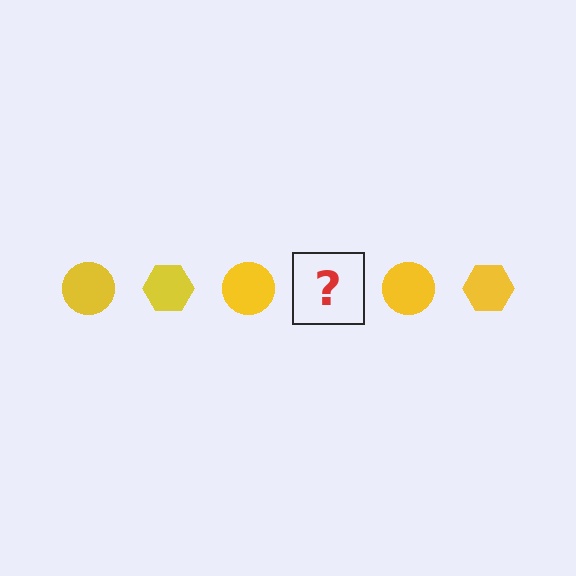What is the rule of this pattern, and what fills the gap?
The rule is that the pattern cycles through circle, hexagon shapes in yellow. The gap should be filled with a yellow hexagon.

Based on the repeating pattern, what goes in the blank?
The blank should be a yellow hexagon.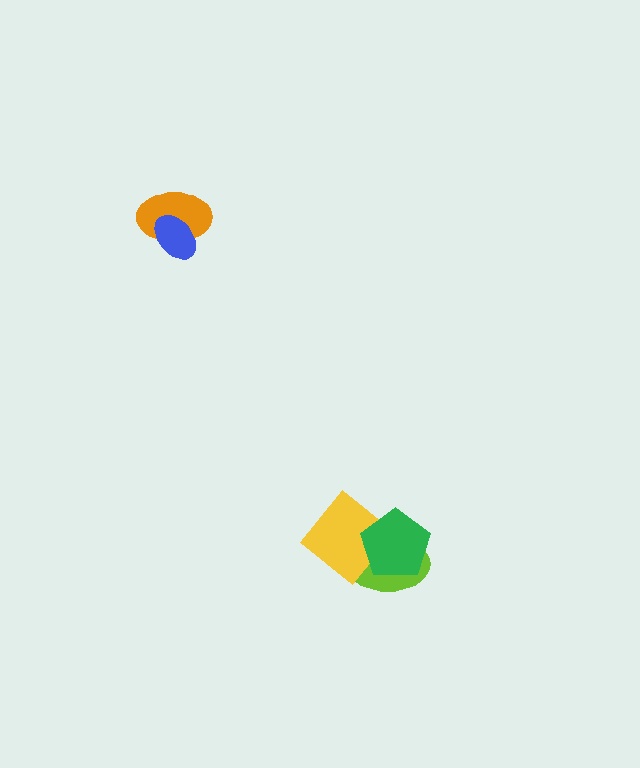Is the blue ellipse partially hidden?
No, no other shape covers it.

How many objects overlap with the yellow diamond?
2 objects overlap with the yellow diamond.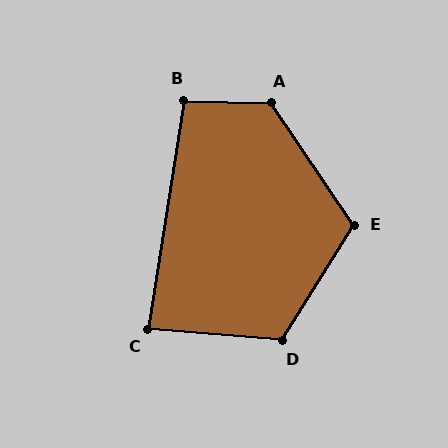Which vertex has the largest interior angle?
A, at approximately 126 degrees.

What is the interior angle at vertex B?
Approximately 97 degrees (obtuse).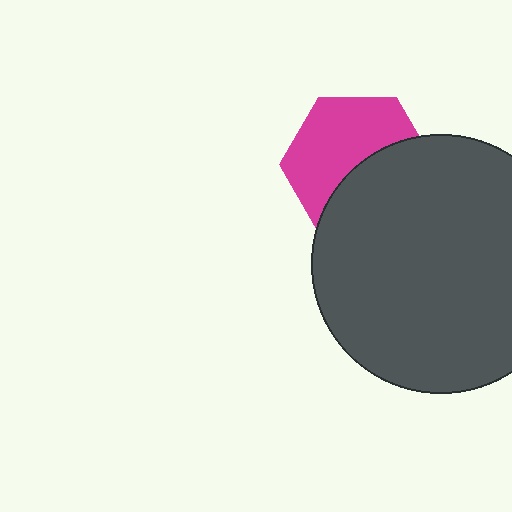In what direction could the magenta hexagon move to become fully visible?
The magenta hexagon could move up. That would shift it out from behind the dark gray circle entirely.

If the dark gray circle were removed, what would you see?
You would see the complete magenta hexagon.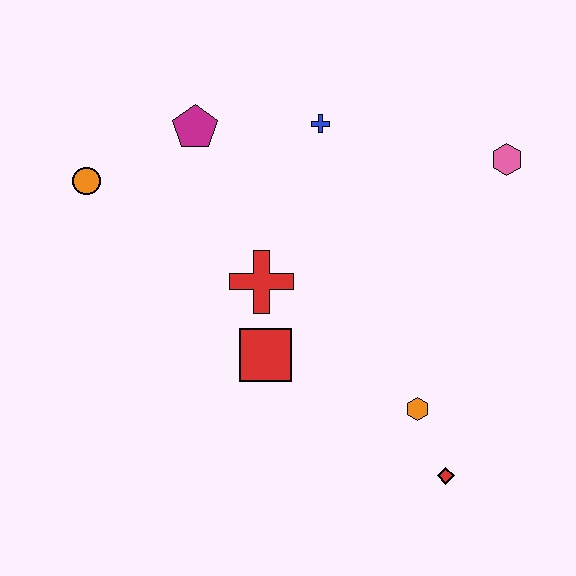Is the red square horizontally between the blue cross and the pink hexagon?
No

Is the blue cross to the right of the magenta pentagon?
Yes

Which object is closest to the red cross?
The red square is closest to the red cross.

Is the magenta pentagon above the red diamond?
Yes